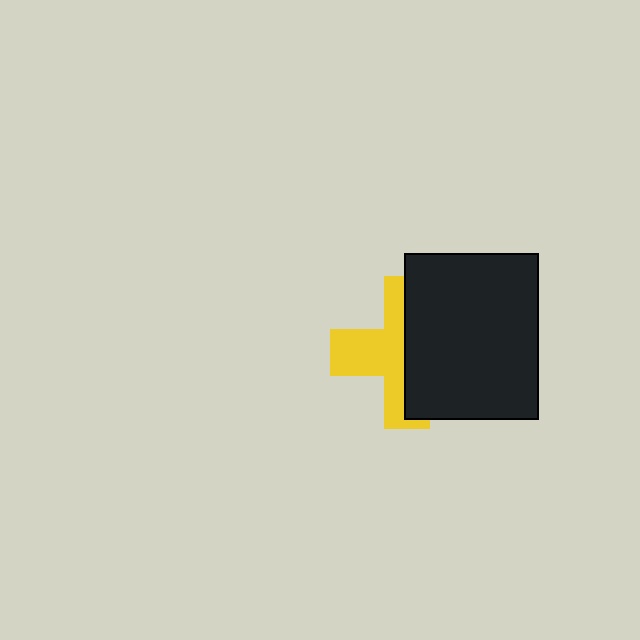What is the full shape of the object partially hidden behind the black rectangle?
The partially hidden object is a yellow cross.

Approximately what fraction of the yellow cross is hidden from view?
Roughly 52% of the yellow cross is hidden behind the black rectangle.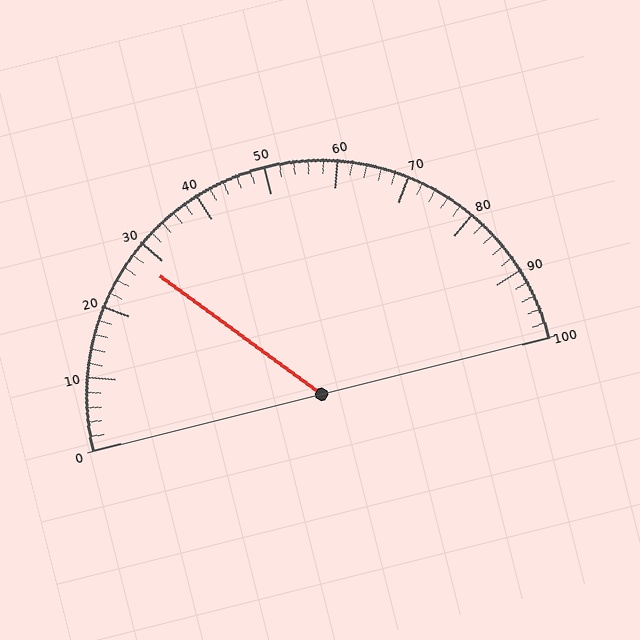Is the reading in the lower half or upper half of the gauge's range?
The reading is in the lower half of the range (0 to 100).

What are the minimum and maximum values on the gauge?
The gauge ranges from 0 to 100.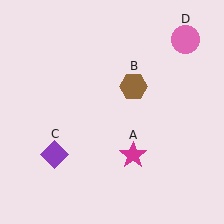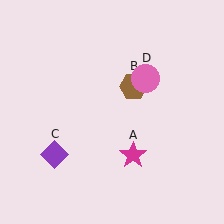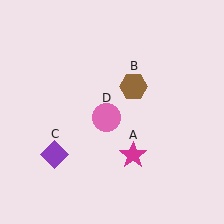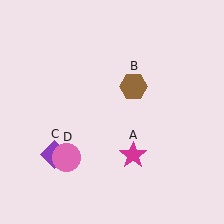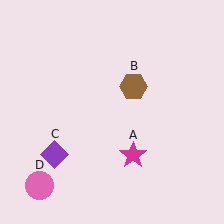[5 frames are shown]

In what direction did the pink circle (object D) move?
The pink circle (object D) moved down and to the left.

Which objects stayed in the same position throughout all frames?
Magenta star (object A) and brown hexagon (object B) and purple diamond (object C) remained stationary.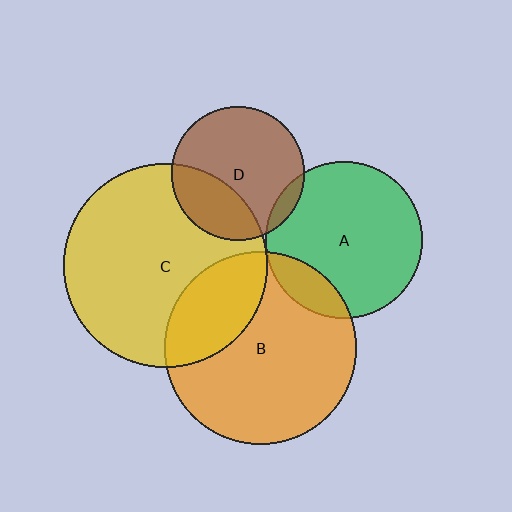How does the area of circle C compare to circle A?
Approximately 1.7 times.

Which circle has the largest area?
Circle C (yellow).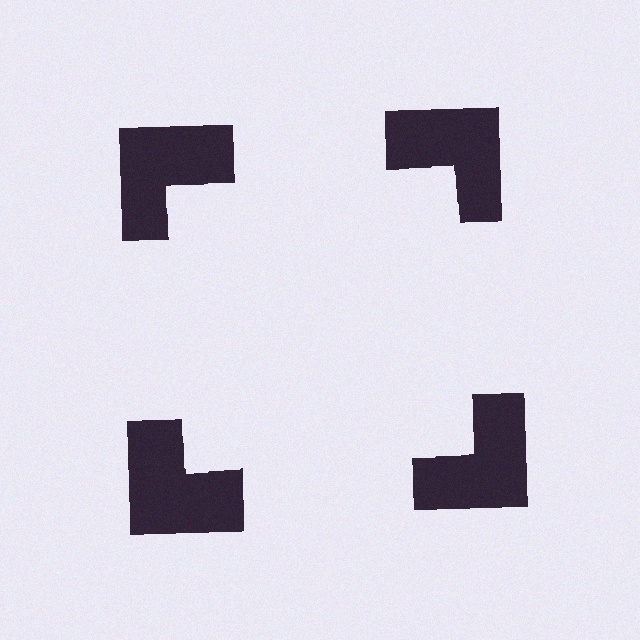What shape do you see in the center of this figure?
An illusory square — its edges are inferred from the aligned wedge cuts in the notched squares, not physically drawn.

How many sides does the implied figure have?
4 sides.